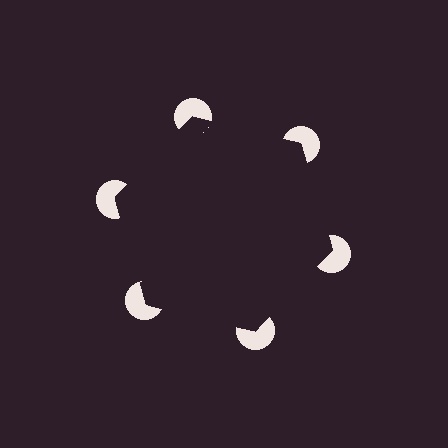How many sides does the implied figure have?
6 sides.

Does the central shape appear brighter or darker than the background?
It typically appears slightly darker than the background, even though no actual brightness change is drawn.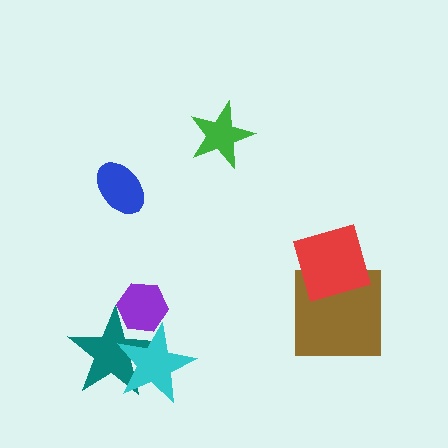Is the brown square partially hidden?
Yes, it is partially covered by another shape.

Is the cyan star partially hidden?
Yes, it is partially covered by another shape.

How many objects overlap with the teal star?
2 objects overlap with the teal star.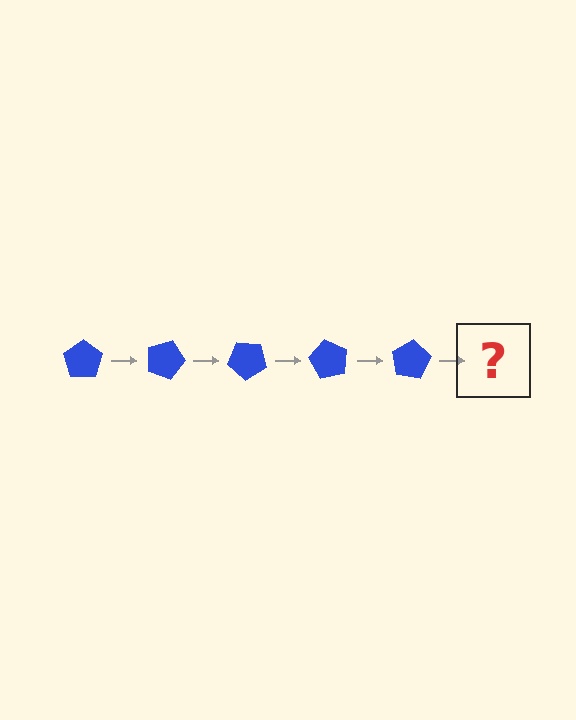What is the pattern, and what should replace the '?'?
The pattern is that the pentagon rotates 20 degrees each step. The '?' should be a blue pentagon rotated 100 degrees.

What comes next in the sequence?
The next element should be a blue pentagon rotated 100 degrees.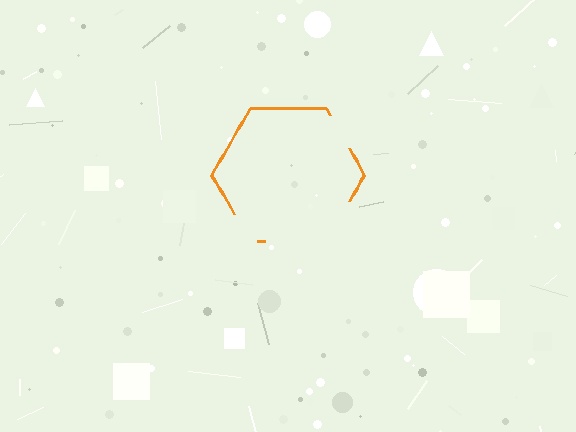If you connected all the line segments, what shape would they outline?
They would outline a hexagon.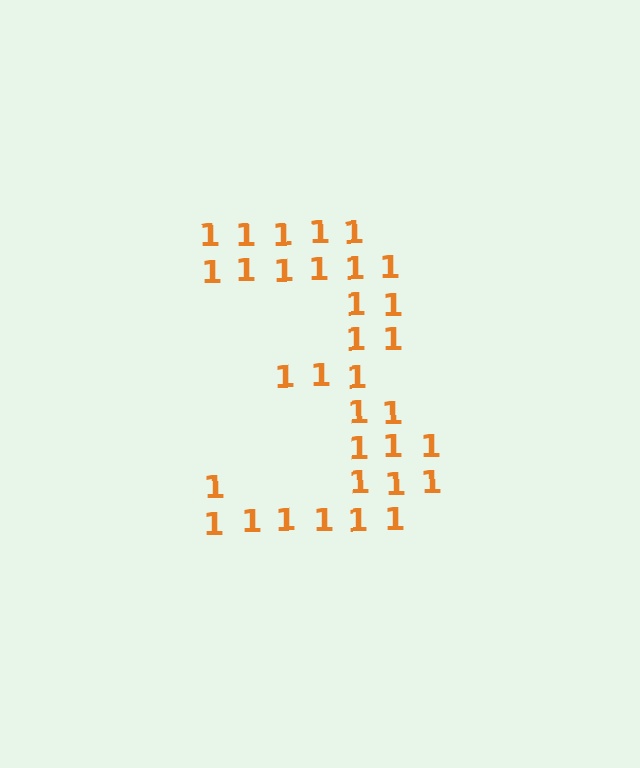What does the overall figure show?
The overall figure shows the digit 3.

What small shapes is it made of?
It is made of small digit 1's.